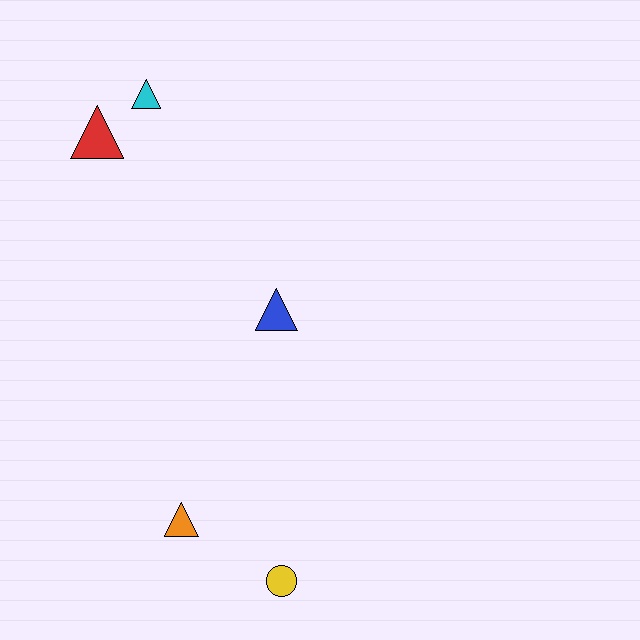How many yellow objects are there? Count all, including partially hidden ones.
There is 1 yellow object.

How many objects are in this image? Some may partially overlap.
There are 5 objects.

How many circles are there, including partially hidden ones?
There is 1 circle.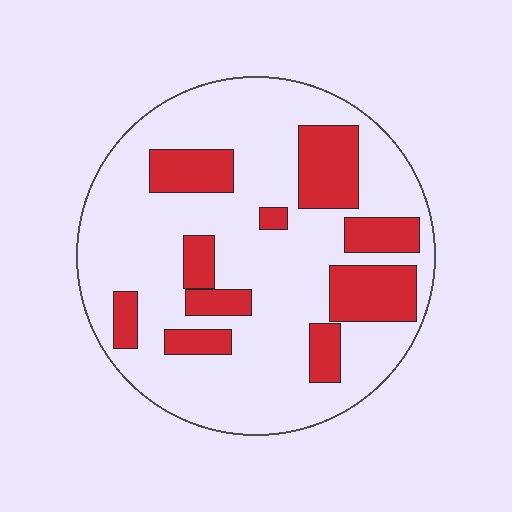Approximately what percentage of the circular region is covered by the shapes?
Approximately 25%.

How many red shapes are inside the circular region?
10.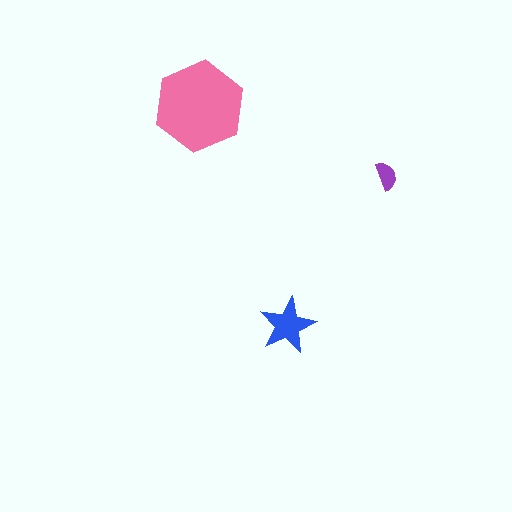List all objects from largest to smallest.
The pink hexagon, the blue star, the purple semicircle.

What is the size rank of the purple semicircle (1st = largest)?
3rd.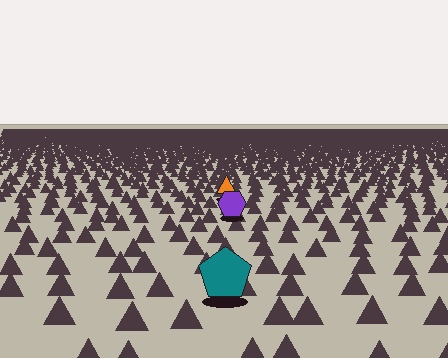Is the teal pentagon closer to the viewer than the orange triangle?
Yes. The teal pentagon is closer — you can tell from the texture gradient: the ground texture is coarser near it.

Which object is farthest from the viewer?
The orange triangle is farthest from the viewer. It appears smaller and the ground texture around it is denser.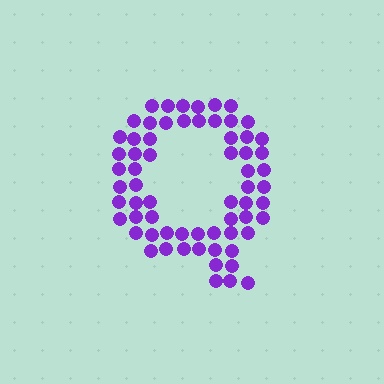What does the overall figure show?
The overall figure shows the letter Q.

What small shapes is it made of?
It is made of small circles.